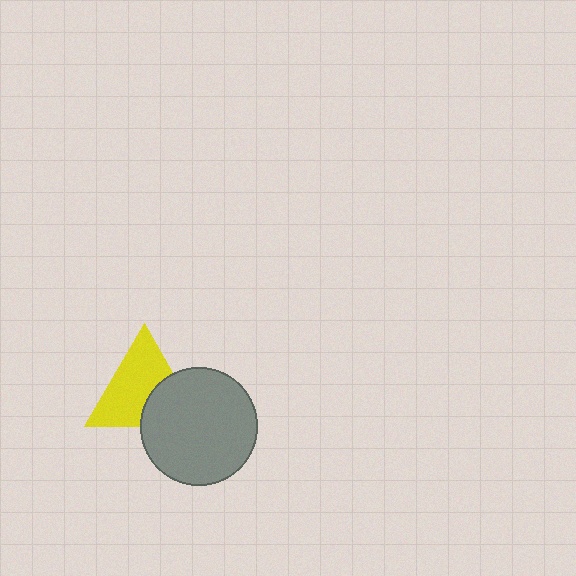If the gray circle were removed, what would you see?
You would see the complete yellow triangle.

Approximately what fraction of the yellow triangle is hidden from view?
Roughly 34% of the yellow triangle is hidden behind the gray circle.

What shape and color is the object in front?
The object in front is a gray circle.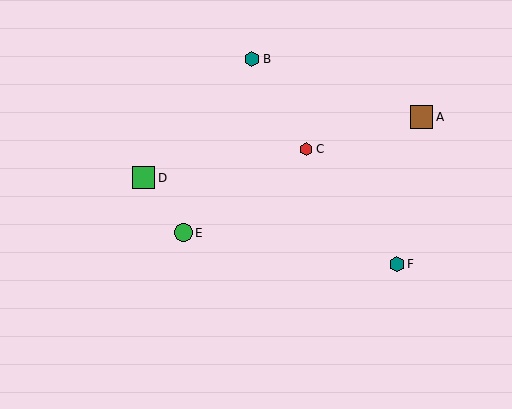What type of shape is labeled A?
Shape A is a brown square.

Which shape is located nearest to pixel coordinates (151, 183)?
The green square (labeled D) at (144, 178) is nearest to that location.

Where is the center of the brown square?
The center of the brown square is at (422, 117).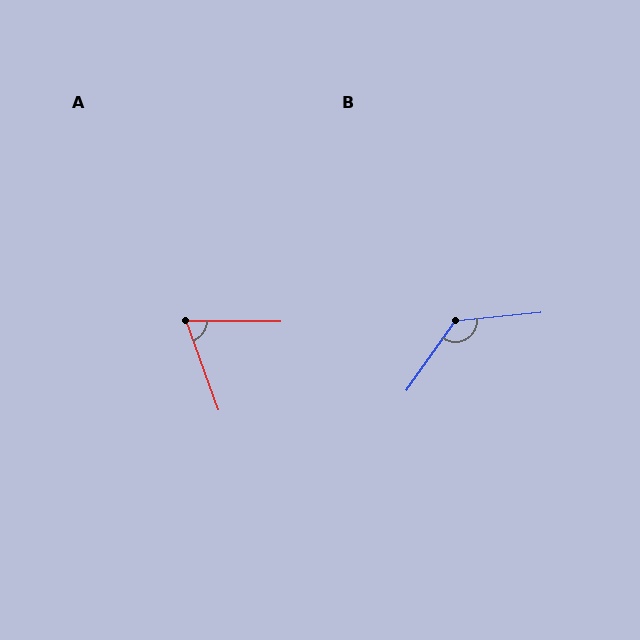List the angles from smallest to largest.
A (70°), B (130°).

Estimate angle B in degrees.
Approximately 130 degrees.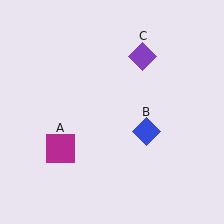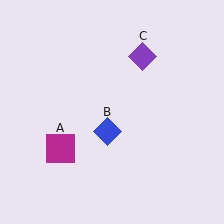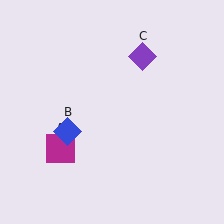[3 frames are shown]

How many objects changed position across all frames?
1 object changed position: blue diamond (object B).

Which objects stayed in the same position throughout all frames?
Magenta square (object A) and purple diamond (object C) remained stationary.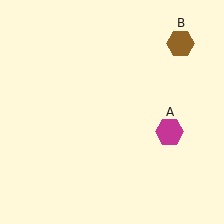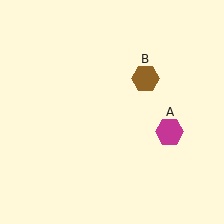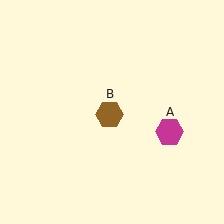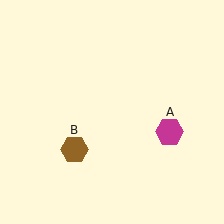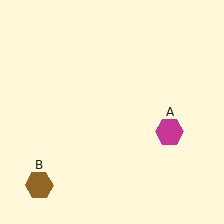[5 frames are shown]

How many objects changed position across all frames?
1 object changed position: brown hexagon (object B).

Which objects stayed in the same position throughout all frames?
Magenta hexagon (object A) remained stationary.